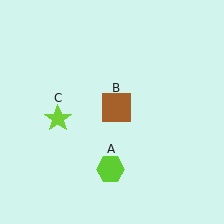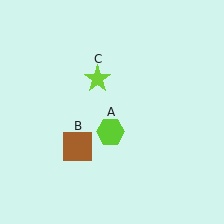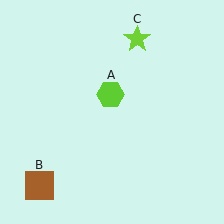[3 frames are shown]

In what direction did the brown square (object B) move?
The brown square (object B) moved down and to the left.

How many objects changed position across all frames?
3 objects changed position: lime hexagon (object A), brown square (object B), lime star (object C).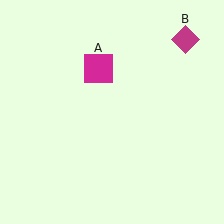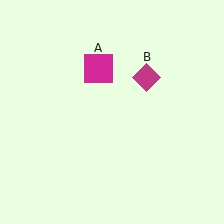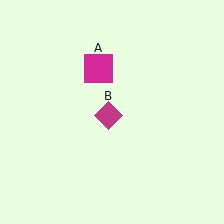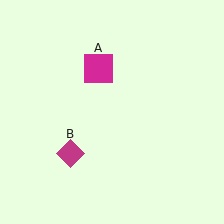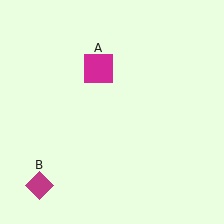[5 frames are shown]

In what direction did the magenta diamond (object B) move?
The magenta diamond (object B) moved down and to the left.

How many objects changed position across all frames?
1 object changed position: magenta diamond (object B).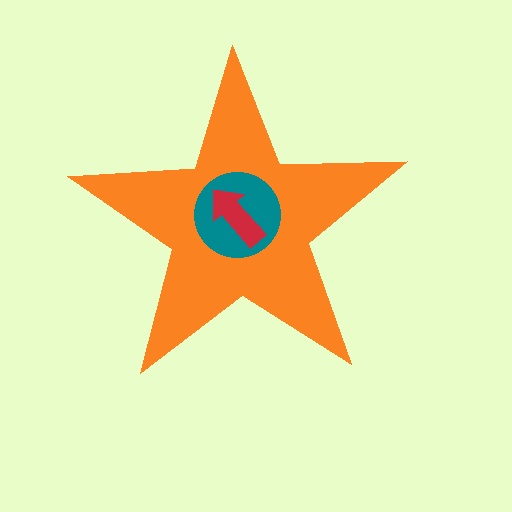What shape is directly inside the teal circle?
The red arrow.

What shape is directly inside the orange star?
The teal circle.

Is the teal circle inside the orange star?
Yes.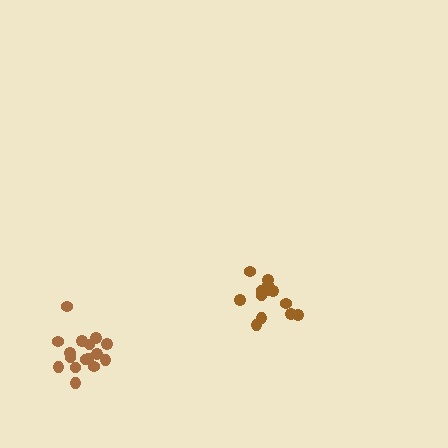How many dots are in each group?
Group 1: 13 dots, Group 2: 16 dots (29 total).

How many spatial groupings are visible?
There are 2 spatial groupings.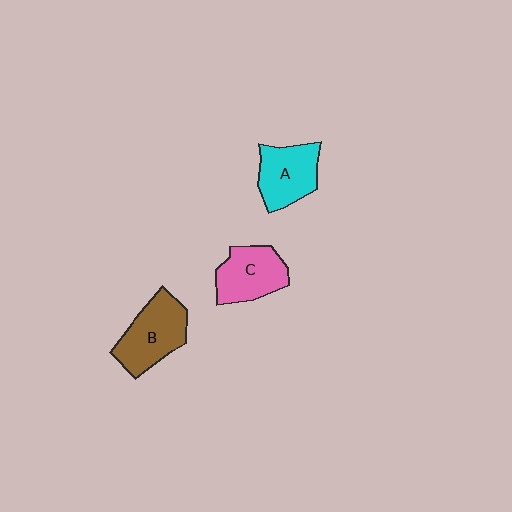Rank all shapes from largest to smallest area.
From largest to smallest: B (brown), C (pink), A (cyan).